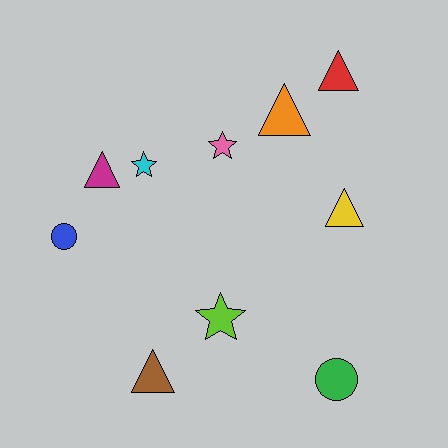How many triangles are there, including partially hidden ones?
There are 5 triangles.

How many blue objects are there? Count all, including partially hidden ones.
There is 1 blue object.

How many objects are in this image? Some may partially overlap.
There are 10 objects.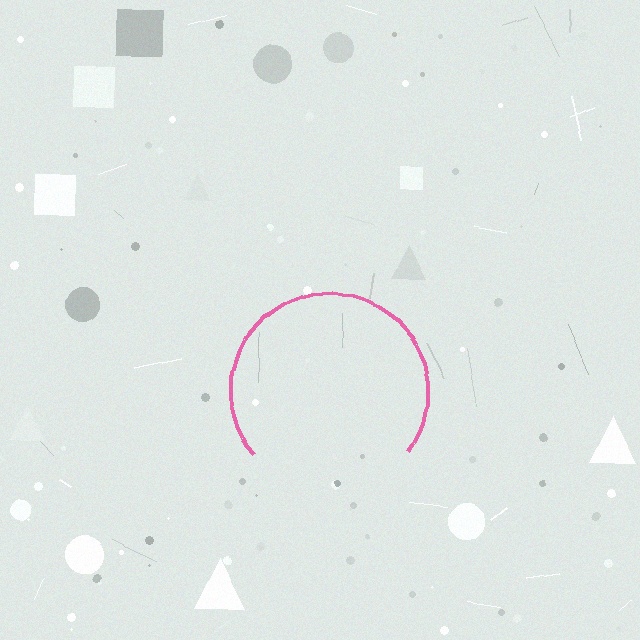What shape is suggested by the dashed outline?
The dashed outline suggests a circle.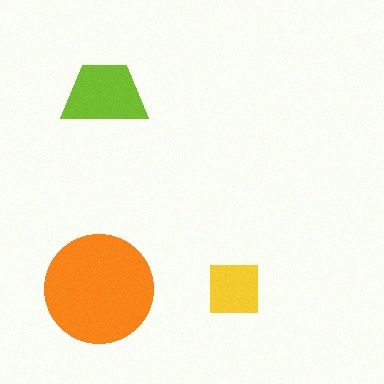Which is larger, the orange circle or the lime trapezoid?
The orange circle.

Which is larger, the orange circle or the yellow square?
The orange circle.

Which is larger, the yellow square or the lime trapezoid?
The lime trapezoid.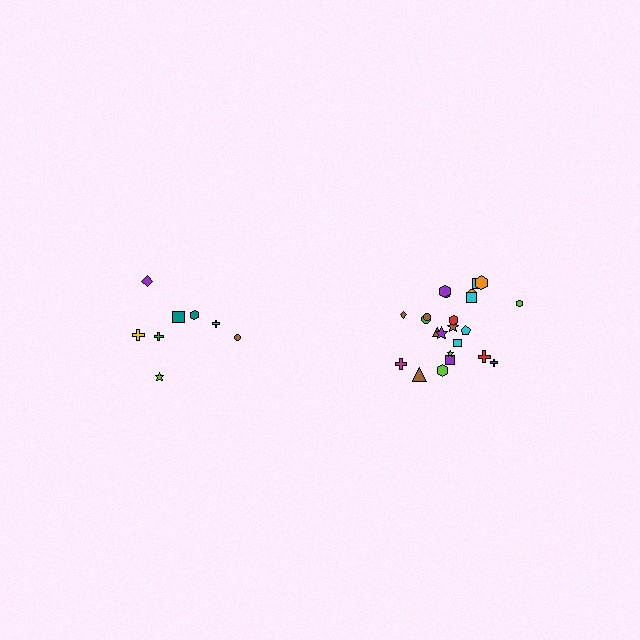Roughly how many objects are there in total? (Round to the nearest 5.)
Roughly 35 objects in total.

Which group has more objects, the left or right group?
The right group.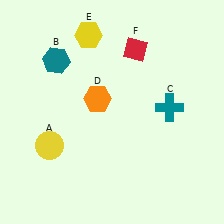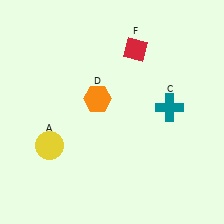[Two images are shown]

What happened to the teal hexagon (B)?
The teal hexagon (B) was removed in Image 2. It was in the top-left area of Image 1.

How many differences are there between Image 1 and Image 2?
There are 2 differences between the two images.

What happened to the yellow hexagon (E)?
The yellow hexagon (E) was removed in Image 2. It was in the top-left area of Image 1.